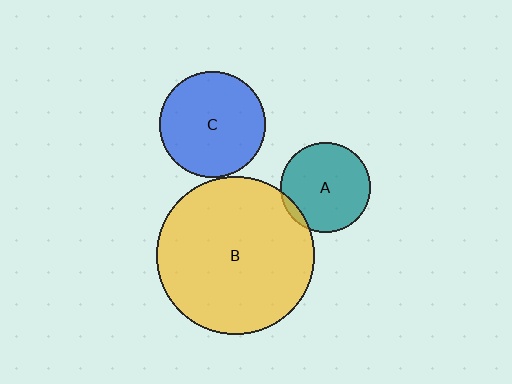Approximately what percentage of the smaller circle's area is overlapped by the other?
Approximately 5%.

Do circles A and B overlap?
Yes.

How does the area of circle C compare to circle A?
Approximately 1.4 times.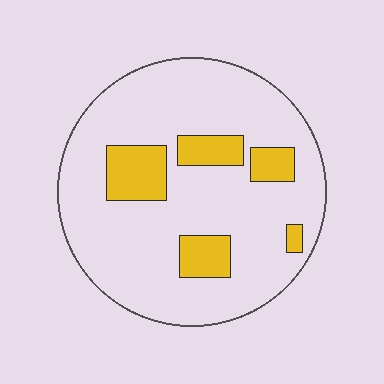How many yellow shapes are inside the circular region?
5.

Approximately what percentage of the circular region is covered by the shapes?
Approximately 15%.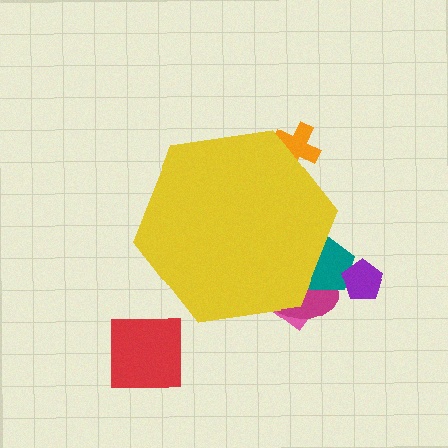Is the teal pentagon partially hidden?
Yes, the teal pentagon is partially hidden behind the yellow hexagon.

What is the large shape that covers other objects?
A yellow hexagon.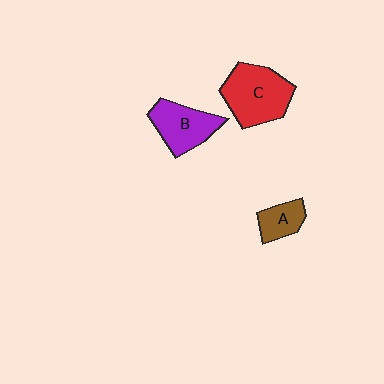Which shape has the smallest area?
Shape A (brown).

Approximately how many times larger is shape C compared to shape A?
Approximately 2.3 times.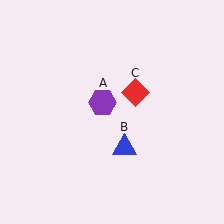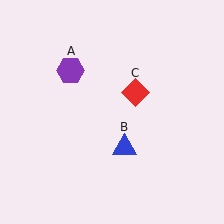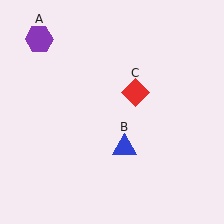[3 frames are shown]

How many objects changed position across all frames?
1 object changed position: purple hexagon (object A).